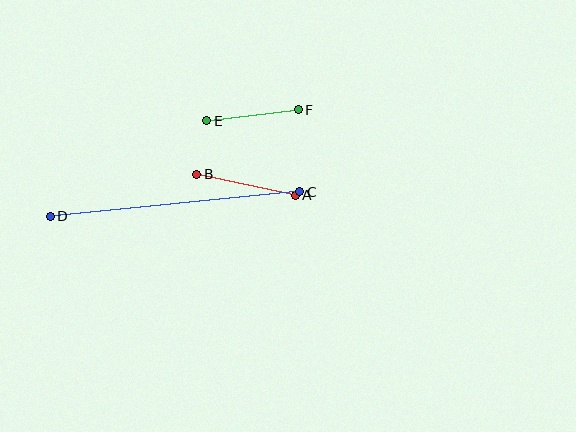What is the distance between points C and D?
The distance is approximately 251 pixels.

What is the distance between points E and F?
The distance is approximately 92 pixels.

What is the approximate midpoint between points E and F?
The midpoint is at approximately (252, 115) pixels.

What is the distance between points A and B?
The distance is approximately 100 pixels.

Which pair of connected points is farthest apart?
Points C and D are farthest apart.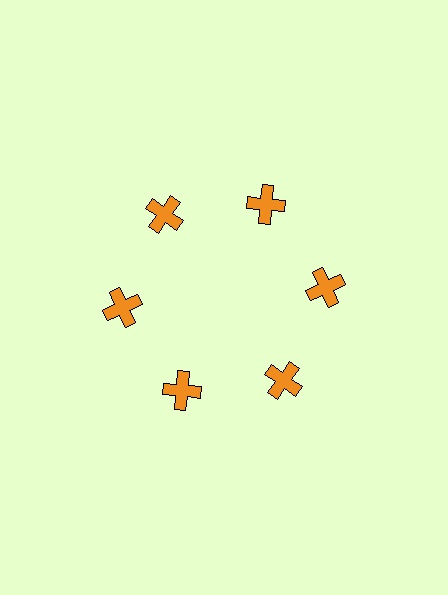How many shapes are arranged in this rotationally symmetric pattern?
There are 6 shapes, arranged in 6 groups of 1.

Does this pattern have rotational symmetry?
Yes, this pattern has 6-fold rotational symmetry. It looks the same after rotating 60 degrees around the center.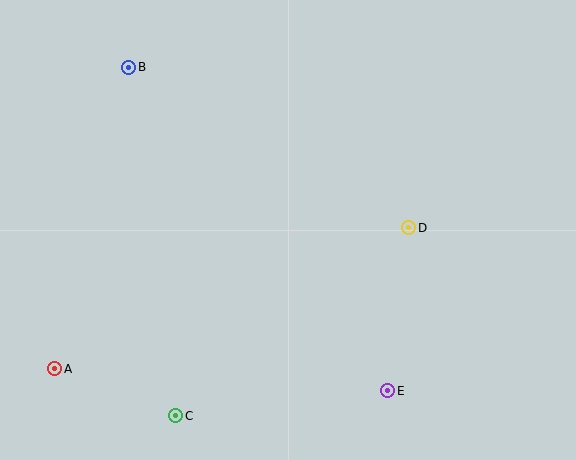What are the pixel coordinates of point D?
Point D is at (409, 228).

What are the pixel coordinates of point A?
Point A is at (55, 369).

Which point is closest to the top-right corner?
Point D is closest to the top-right corner.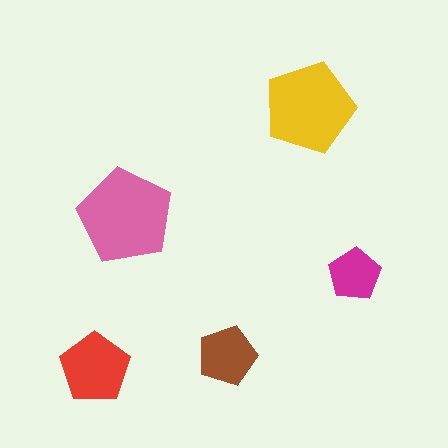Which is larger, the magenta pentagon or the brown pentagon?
The brown one.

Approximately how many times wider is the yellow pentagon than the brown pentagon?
About 1.5 times wider.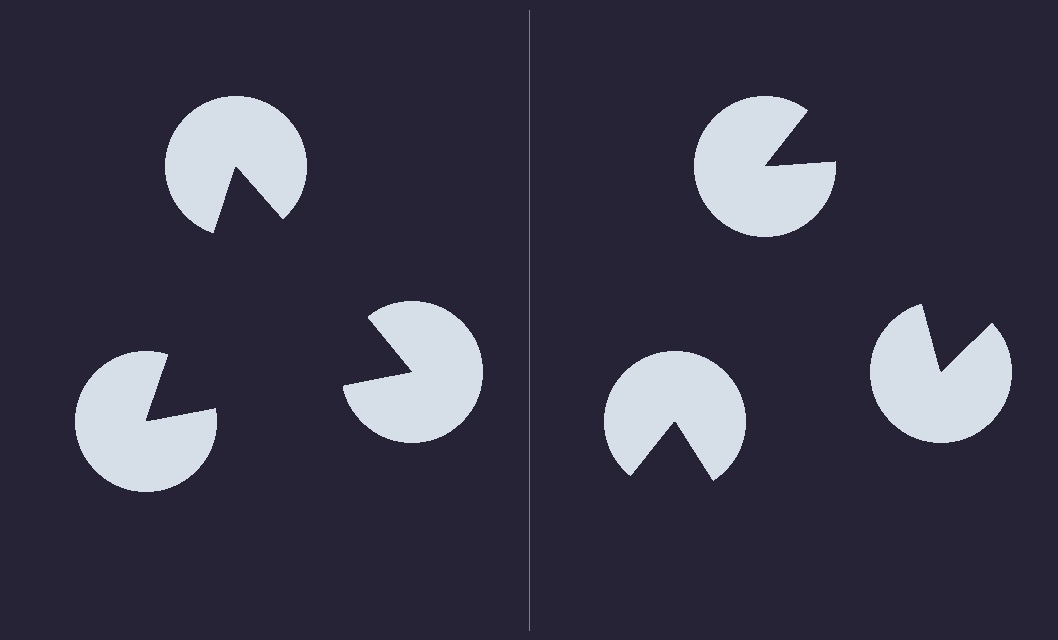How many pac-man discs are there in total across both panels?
6 — 3 on each side.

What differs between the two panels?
The pac-man discs are positioned identically on both sides; only the wedge orientations differ. On the left they align to a triangle; on the right they are misaligned.